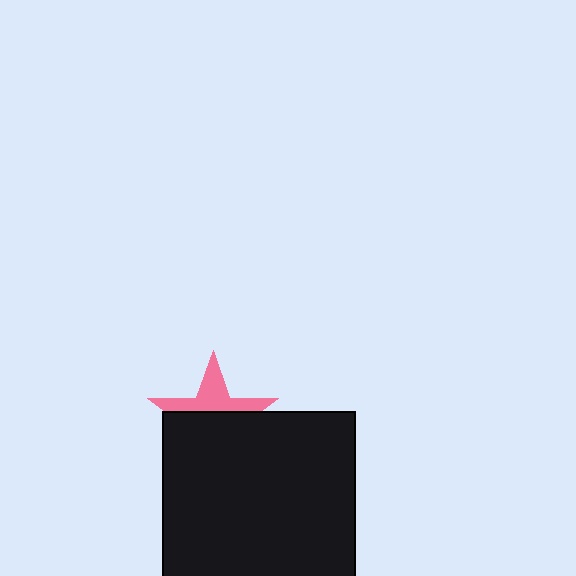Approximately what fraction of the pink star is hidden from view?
Roughly 58% of the pink star is hidden behind the black square.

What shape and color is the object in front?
The object in front is a black square.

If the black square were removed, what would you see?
You would see the complete pink star.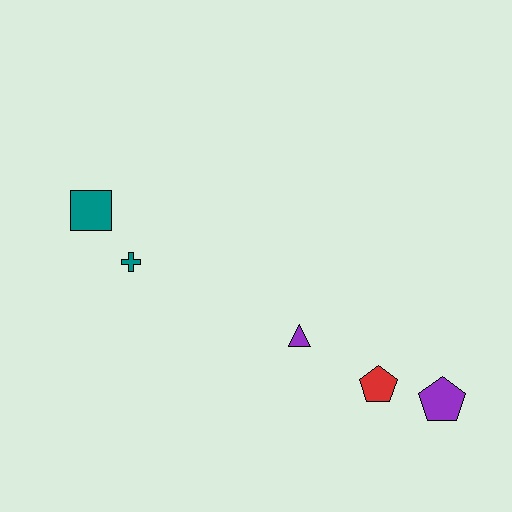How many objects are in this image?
There are 5 objects.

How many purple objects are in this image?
There are 2 purple objects.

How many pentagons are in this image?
There are 2 pentagons.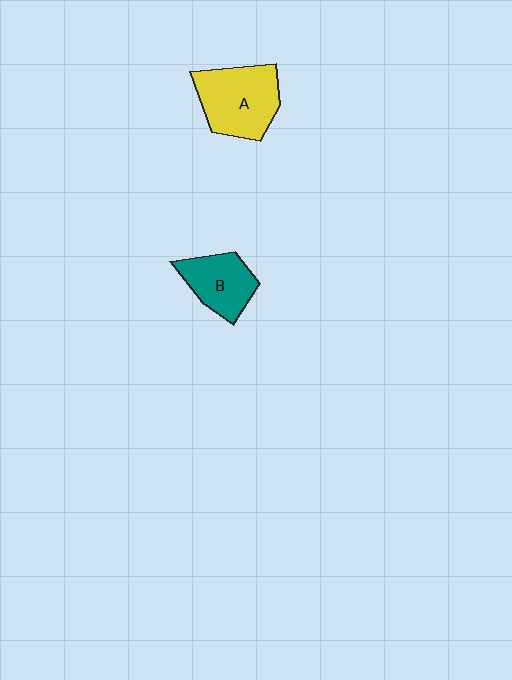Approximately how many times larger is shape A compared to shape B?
Approximately 1.4 times.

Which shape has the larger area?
Shape A (yellow).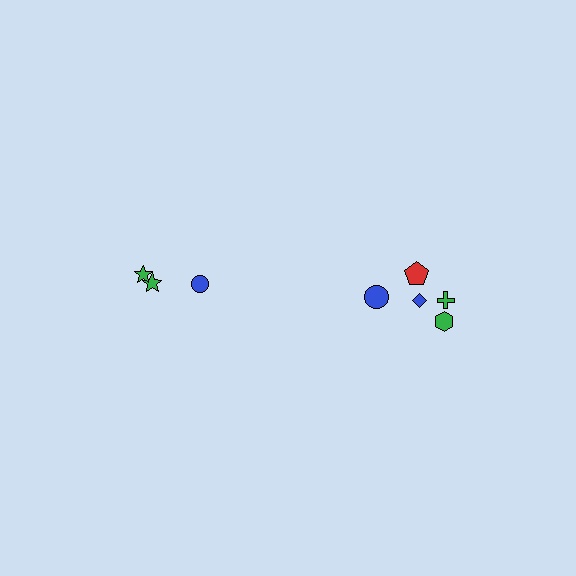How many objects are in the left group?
There are 3 objects.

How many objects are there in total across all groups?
There are 8 objects.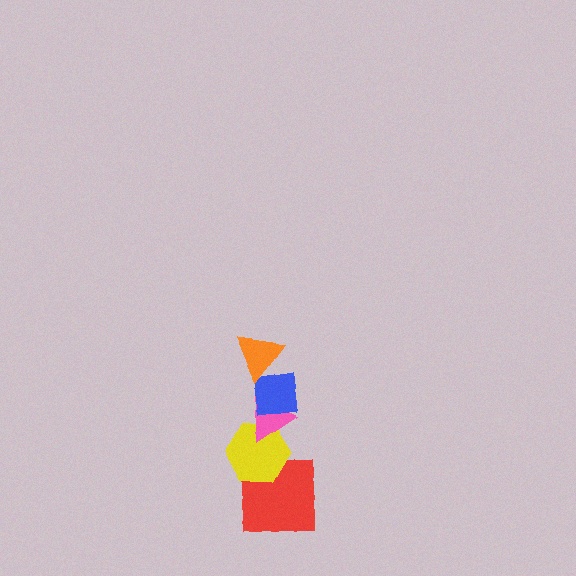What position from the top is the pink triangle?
The pink triangle is 3rd from the top.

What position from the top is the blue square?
The blue square is 2nd from the top.